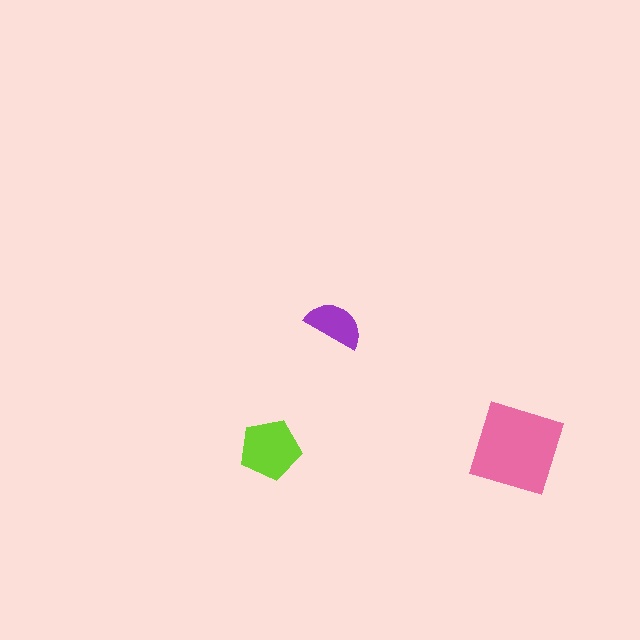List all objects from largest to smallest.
The pink diamond, the lime pentagon, the purple semicircle.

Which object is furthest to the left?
The lime pentagon is leftmost.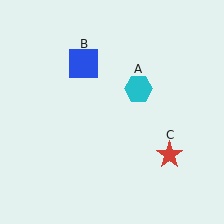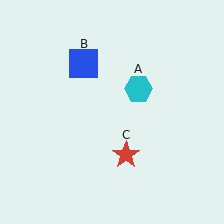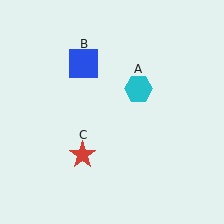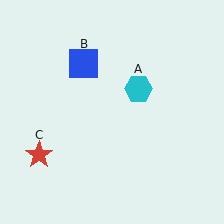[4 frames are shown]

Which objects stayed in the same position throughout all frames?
Cyan hexagon (object A) and blue square (object B) remained stationary.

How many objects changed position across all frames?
1 object changed position: red star (object C).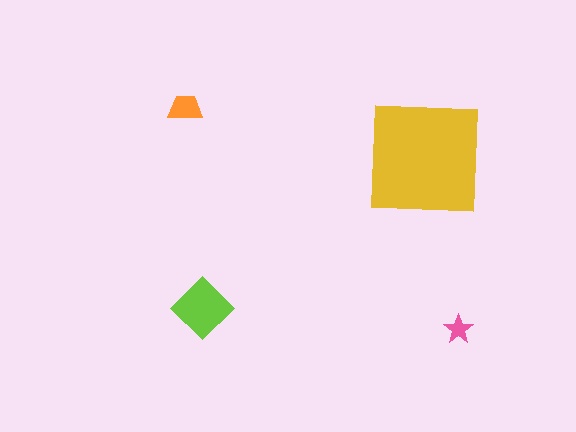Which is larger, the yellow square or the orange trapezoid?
The yellow square.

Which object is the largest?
The yellow square.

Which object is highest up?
The orange trapezoid is topmost.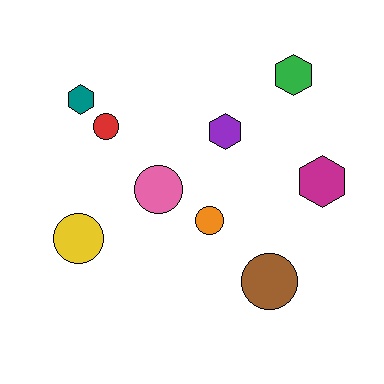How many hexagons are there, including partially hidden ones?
There are 4 hexagons.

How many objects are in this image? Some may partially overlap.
There are 9 objects.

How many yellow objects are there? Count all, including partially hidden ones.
There is 1 yellow object.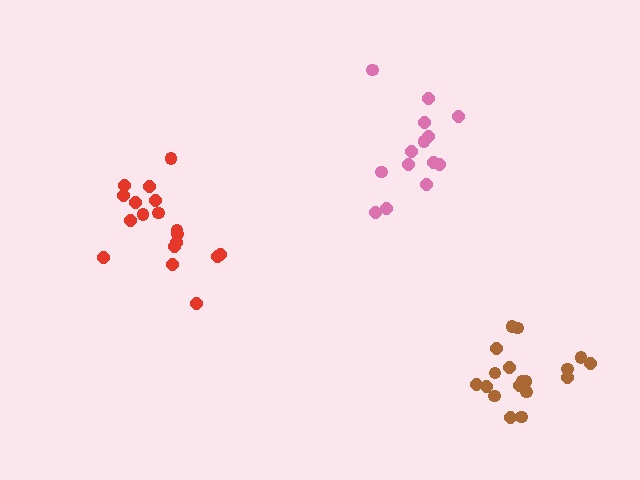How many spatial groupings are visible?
There are 3 spatial groupings.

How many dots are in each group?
Group 1: 18 dots, Group 2: 14 dots, Group 3: 18 dots (50 total).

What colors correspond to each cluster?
The clusters are colored: red, pink, brown.